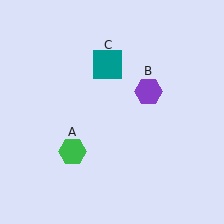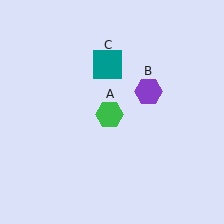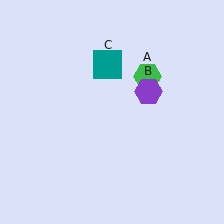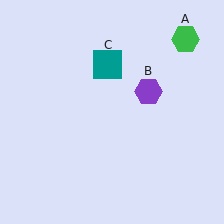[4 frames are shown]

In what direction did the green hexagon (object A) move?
The green hexagon (object A) moved up and to the right.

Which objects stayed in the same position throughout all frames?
Purple hexagon (object B) and teal square (object C) remained stationary.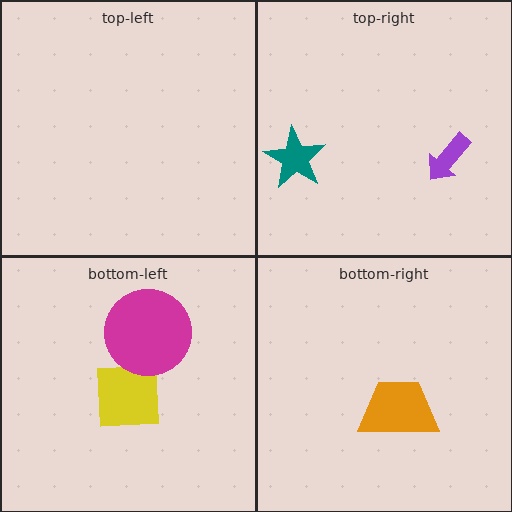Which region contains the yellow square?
The bottom-left region.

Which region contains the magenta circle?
The bottom-left region.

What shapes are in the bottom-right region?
The orange trapezoid.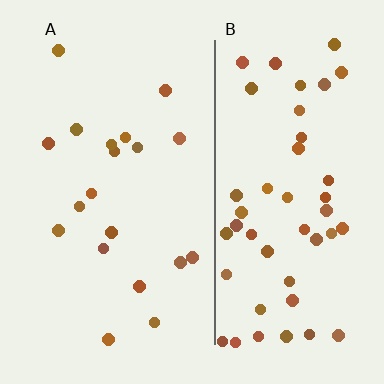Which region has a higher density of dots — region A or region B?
B (the right).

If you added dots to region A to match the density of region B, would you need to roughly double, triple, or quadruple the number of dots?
Approximately triple.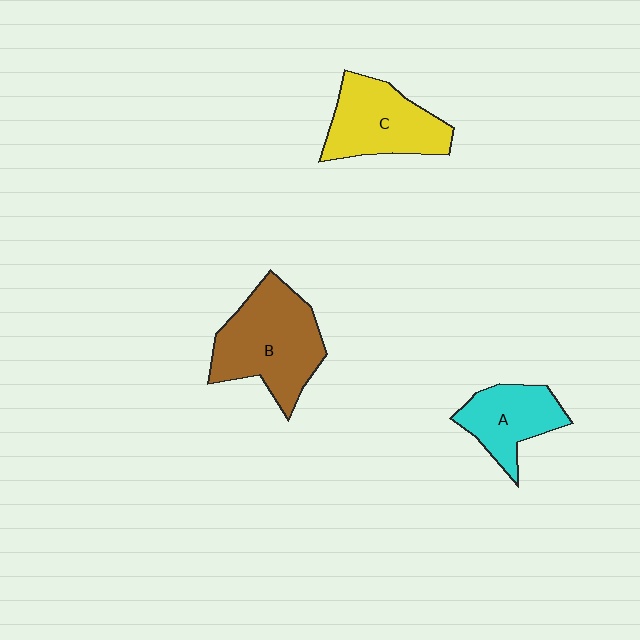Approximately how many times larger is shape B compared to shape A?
Approximately 1.6 times.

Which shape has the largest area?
Shape B (brown).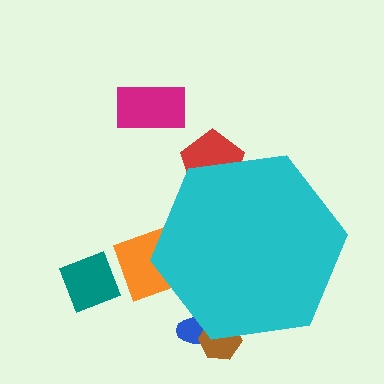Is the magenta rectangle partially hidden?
No, the magenta rectangle is fully visible.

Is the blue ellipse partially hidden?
Yes, the blue ellipse is partially hidden behind the cyan hexagon.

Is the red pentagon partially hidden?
Yes, the red pentagon is partially hidden behind the cyan hexagon.